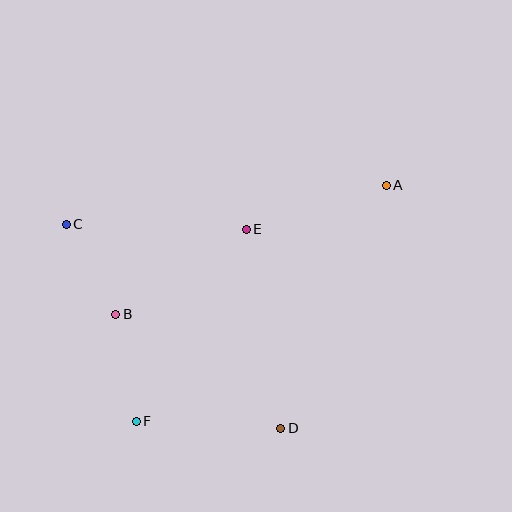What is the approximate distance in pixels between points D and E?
The distance between D and E is approximately 202 pixels.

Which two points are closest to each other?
Points B and C are closest to each other.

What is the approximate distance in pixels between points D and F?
The distance between D and F is approximately 144 pixels.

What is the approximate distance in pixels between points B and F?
The distance between B and F is approximately 109 pixels.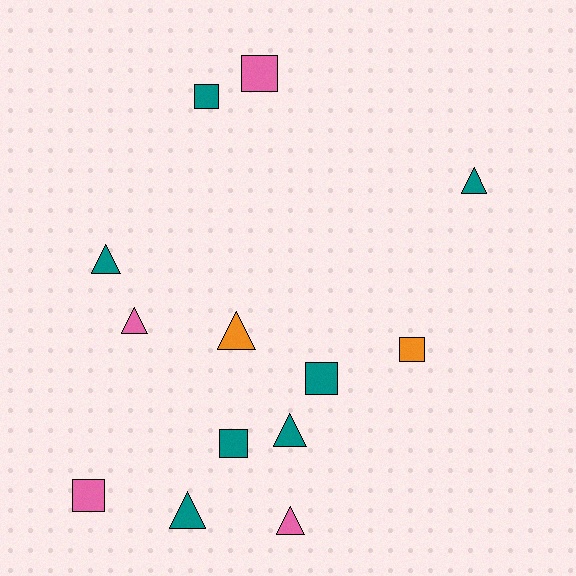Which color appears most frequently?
Teal, with 7 objects.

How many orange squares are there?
There is 1 orange square.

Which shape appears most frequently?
Triangle, with 7 objects.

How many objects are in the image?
There are 13 objects.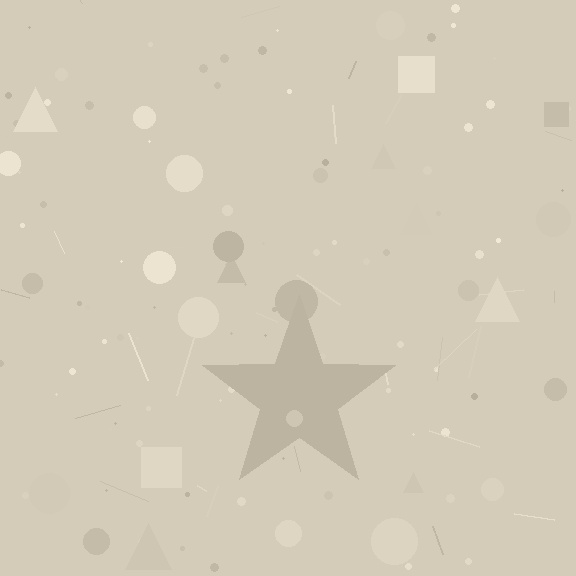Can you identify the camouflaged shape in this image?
The camouflaged shape is a star.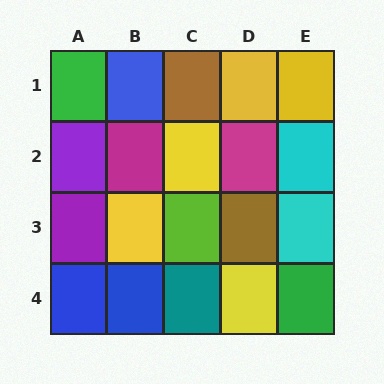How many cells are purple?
2 cells are purple.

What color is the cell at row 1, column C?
Brown.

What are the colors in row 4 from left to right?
Blue, blue, teal, yellow, green.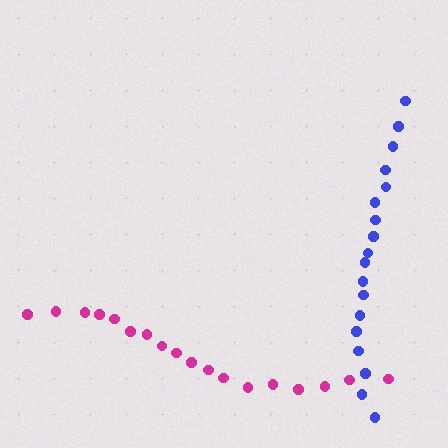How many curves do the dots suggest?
There are 2 distinct paths.